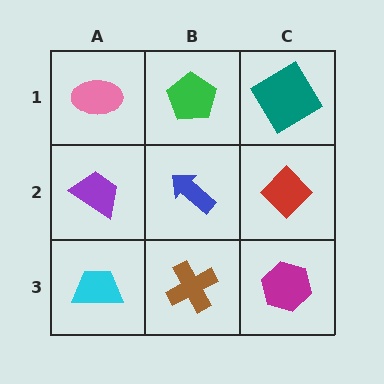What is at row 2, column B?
A blue arrow.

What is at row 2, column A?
A purple trapezoid.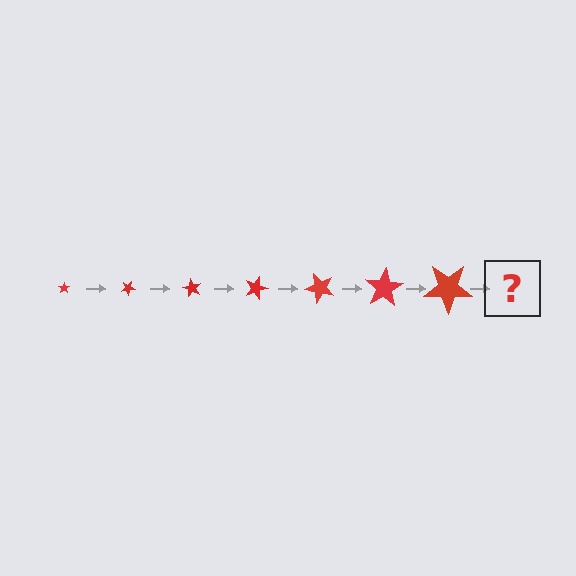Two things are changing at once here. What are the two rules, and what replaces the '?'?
The two rules are that the star grows larger each step and it rotates 30 degrees each step. The '?' should be a star, larger than the previous one and rotated 210 degrees from the start.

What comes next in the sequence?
The next element should be a star, larger than the previous one and rotated 210 degrees from the start.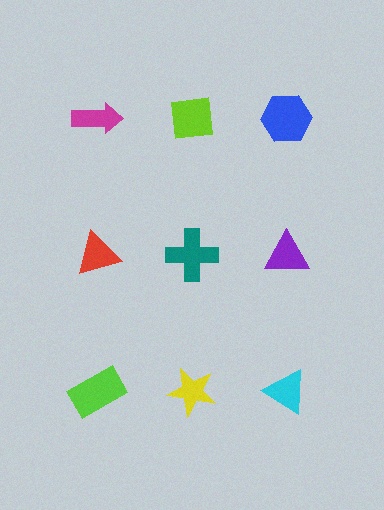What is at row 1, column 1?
A magenta arrow.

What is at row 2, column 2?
A teal cross.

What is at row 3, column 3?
A cyan triangle.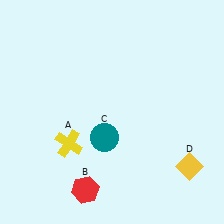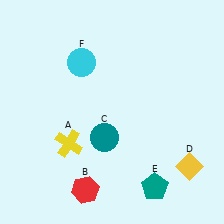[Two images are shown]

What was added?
A teal pentagon (E), a cyan circle (F) were added in Image 2.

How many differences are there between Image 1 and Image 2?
There are 2 differences between the two images.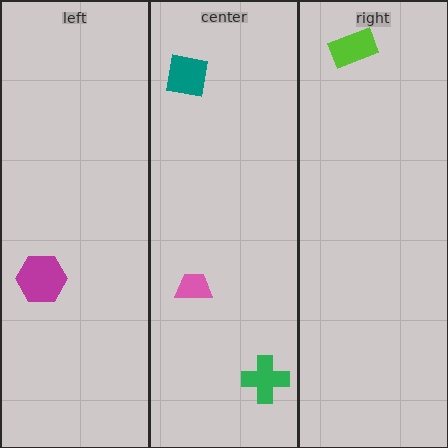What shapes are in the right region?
The lime rectangle.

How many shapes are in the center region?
3.